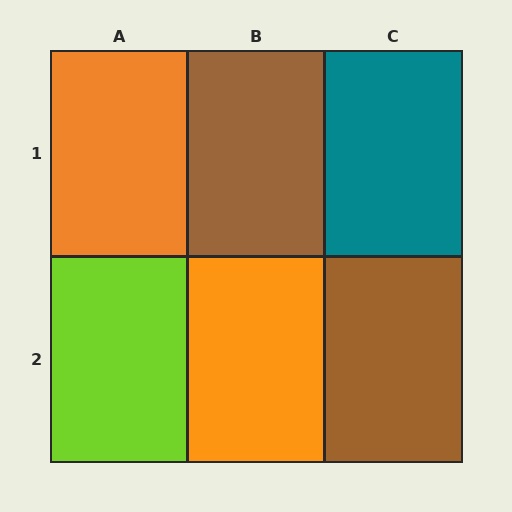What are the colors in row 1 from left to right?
Orange, brown, teal.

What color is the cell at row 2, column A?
Lime.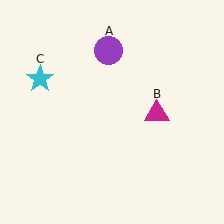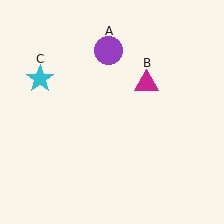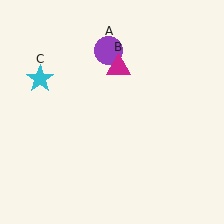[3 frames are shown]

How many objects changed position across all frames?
1 object changed position: magenta triangle (object B).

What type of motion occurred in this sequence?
The magenta triangle (object B) rotated counterclockwise around the center of the scene.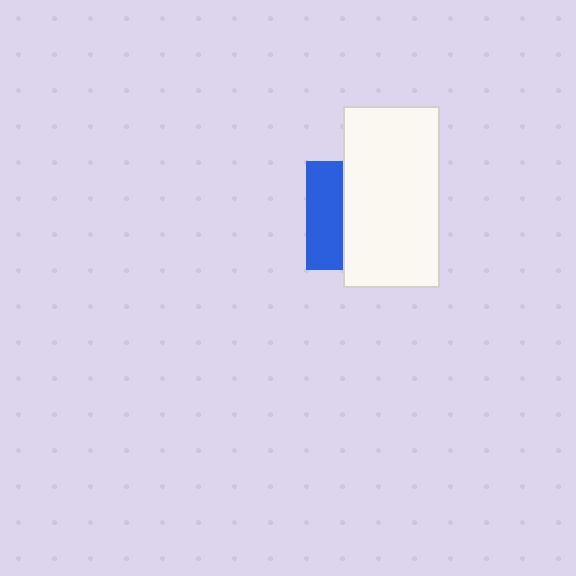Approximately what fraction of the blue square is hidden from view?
Roughly 65% of the blue square is hidden behind the white rectangle.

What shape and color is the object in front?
The object in front is a white rectangle.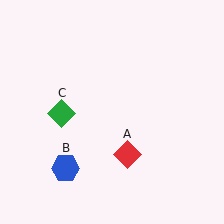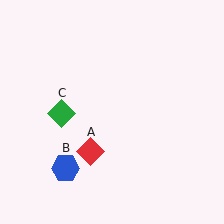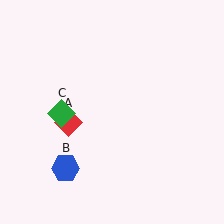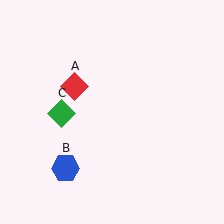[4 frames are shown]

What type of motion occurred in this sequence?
The red diamond (object A) rotated clockwise around the center of the scene.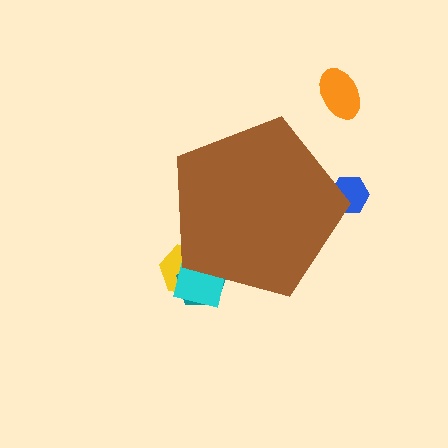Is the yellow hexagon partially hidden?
Yes, the yellow hexagon is partially hidden behind the brown pentagon.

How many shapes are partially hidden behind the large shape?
5 shapes are partially hidden.